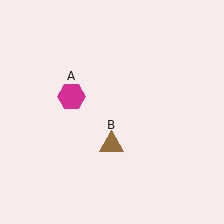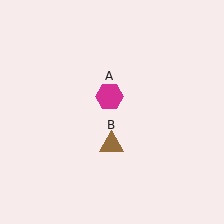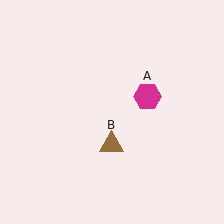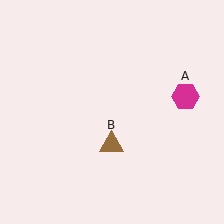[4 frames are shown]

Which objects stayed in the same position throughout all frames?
Brown triangle (object B) remained stationary.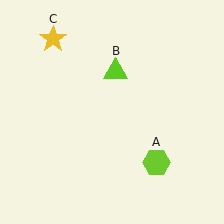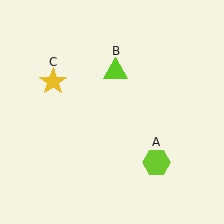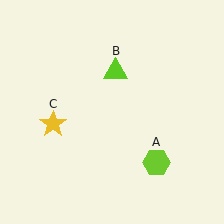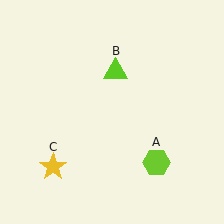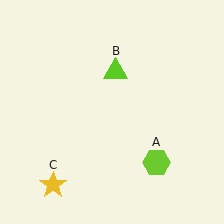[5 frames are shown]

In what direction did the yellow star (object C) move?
The yellow star (object C) moved down.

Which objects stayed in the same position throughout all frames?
Lime hexagon (object A) and lime triangle (object B) remained stationary.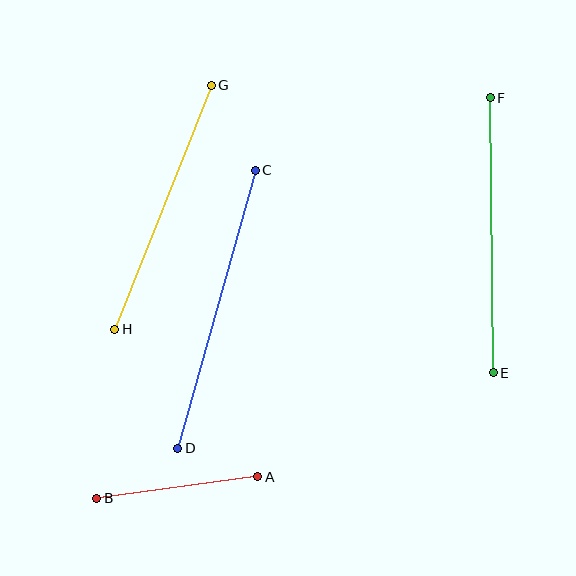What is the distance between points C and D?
The distance is approximately 289 pixels.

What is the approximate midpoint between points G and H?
The midpoint is at approximately (163, 207) pixels.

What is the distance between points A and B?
The distance is approximately 162 pixels.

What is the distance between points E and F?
The distance is approximately 275 pixels.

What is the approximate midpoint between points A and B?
The midpoint is at approximately (177, 487) pixels.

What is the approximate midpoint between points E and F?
The midpoint is at approximately (492, 235) pixels.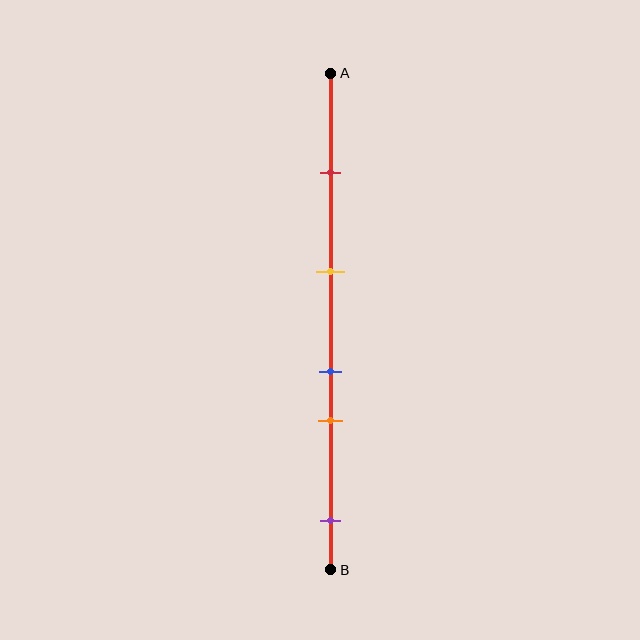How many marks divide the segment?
There are 5 marks dividing the segment.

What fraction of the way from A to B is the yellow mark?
The yellow mark is approximately 40% (0.4) of the way from A to B.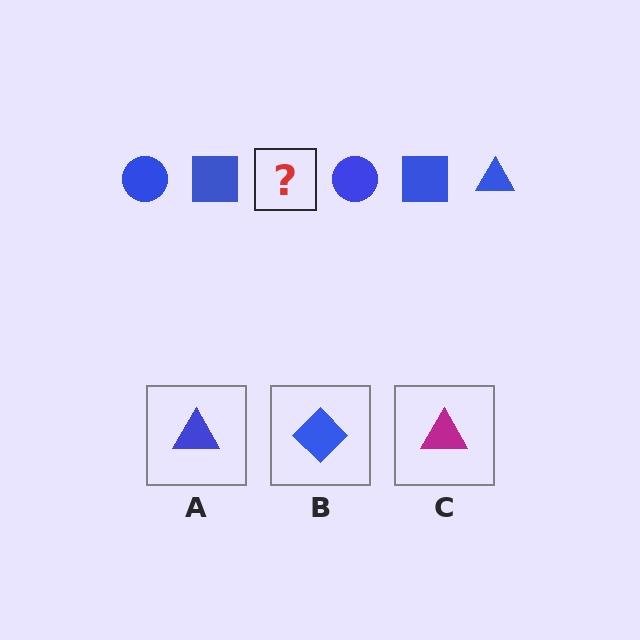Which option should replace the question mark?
Option A.